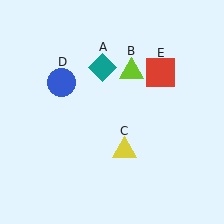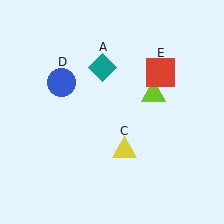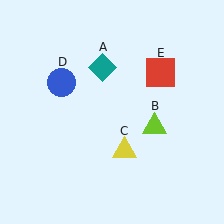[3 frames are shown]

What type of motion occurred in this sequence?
The lime triangle (object B) rotated clockwise around the center of the scene.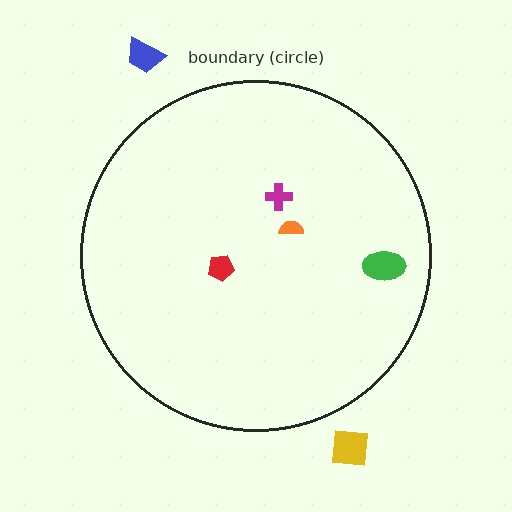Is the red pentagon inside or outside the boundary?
Inside.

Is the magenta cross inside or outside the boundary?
Inside.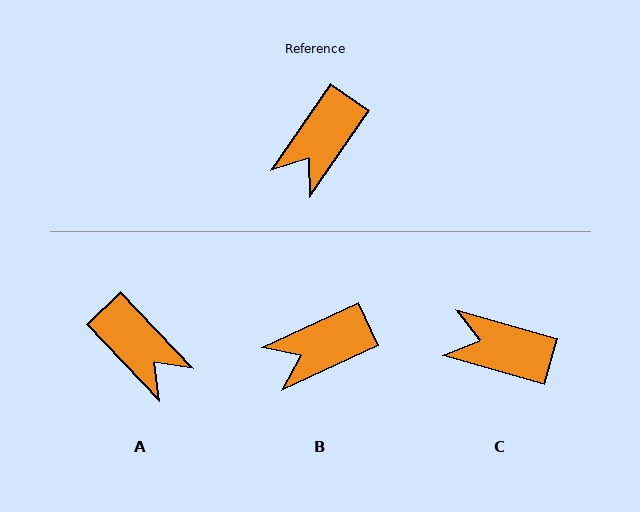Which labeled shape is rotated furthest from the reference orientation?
A, about 78 degrees away.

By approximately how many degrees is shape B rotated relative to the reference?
Approximately 31 degrees clockwise.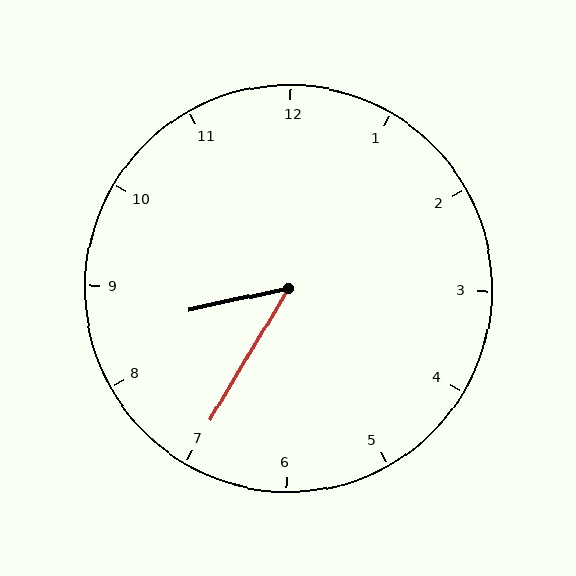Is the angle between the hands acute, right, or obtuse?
It is acute.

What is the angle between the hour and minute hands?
Approximately 48 degrees.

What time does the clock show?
8:35.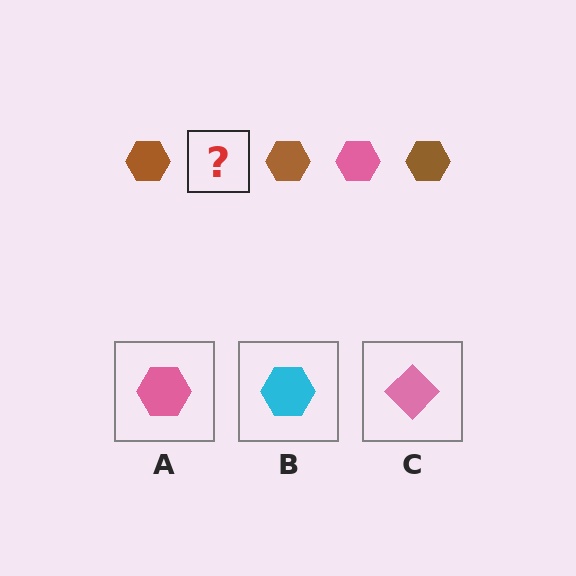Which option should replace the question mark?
Option A.